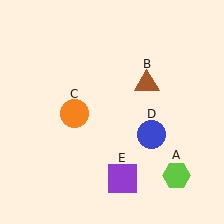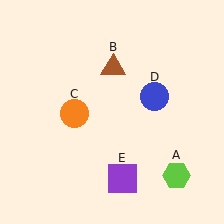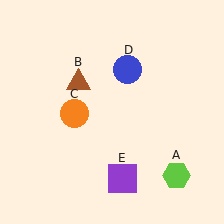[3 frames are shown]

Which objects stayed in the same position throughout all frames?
Lime hexagon (object A) and orange circle (object C) and purple square (object E) remained stationary.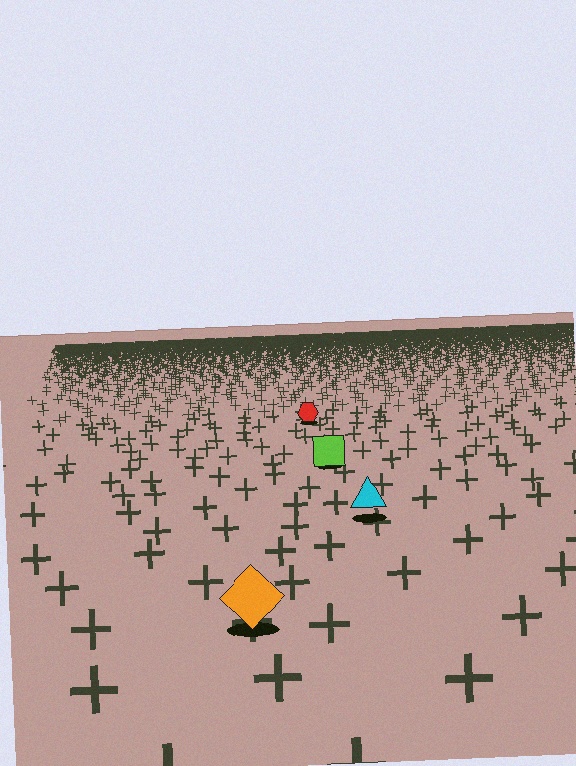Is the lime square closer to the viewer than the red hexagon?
Yes. The lime square is closer — you can tell from the texture gradient: the ground texture is coarser near it.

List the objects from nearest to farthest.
From nearest to farthest: the orange diamond, the cyan triangle, the lime square, the red hexagon.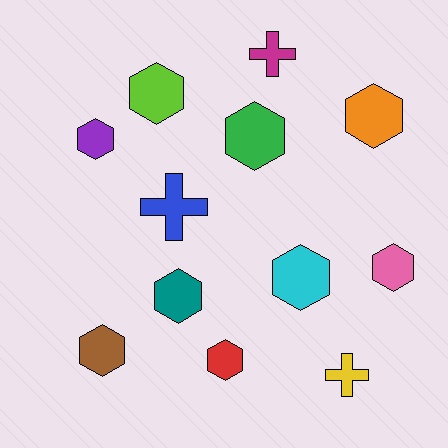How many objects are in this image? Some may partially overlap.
There are 12 objects.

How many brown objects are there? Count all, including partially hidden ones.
There is 1 brown object.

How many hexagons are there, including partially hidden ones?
There are 9 hexagons.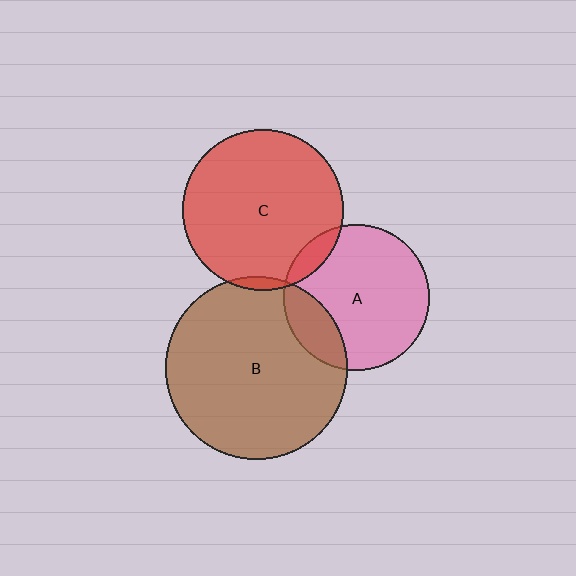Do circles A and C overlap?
Yes.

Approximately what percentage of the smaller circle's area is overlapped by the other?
Approximately 10%.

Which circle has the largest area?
Circle B (brown).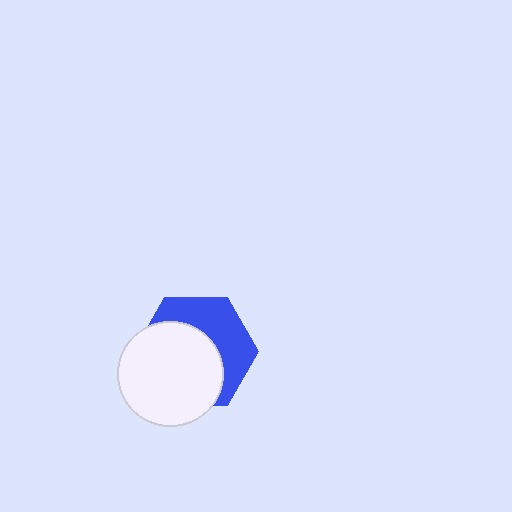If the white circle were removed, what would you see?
You would see the complete blue hexagon.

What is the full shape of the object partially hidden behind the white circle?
The partially hidden object is a blue hexagon.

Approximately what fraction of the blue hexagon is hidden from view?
Roughly 57% of the blue hexagon is hidden behind the white circle.